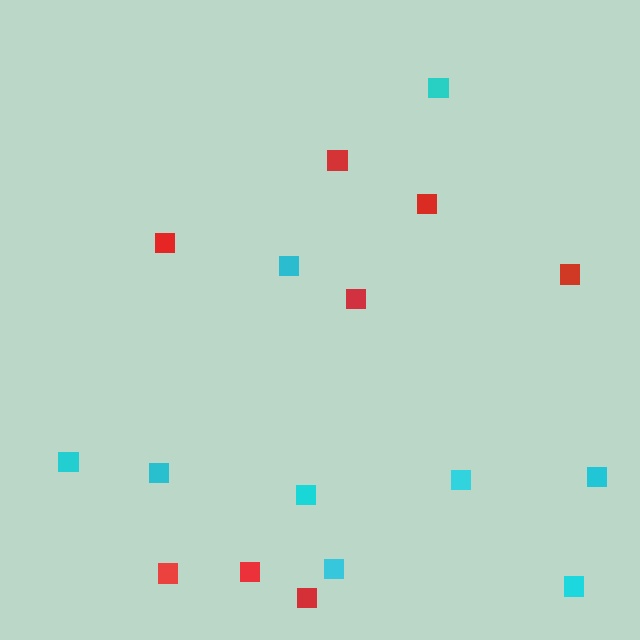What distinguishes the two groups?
There are 2 groups: one group of red squares (8) and one group of cyan squares (9).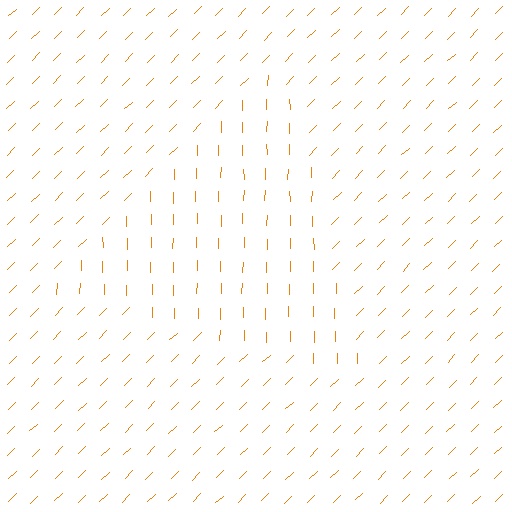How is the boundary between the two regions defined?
The boundary is defined purely by a change in line orientation (approximately 45 degrees difference). All lines are the same color and thickness.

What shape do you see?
I see a triangle.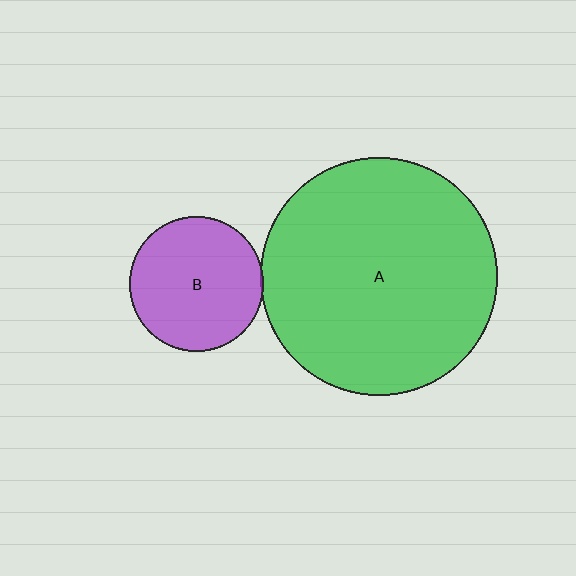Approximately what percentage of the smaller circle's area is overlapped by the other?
Approximately 5%.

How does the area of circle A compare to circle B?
Approximately 3.1 times.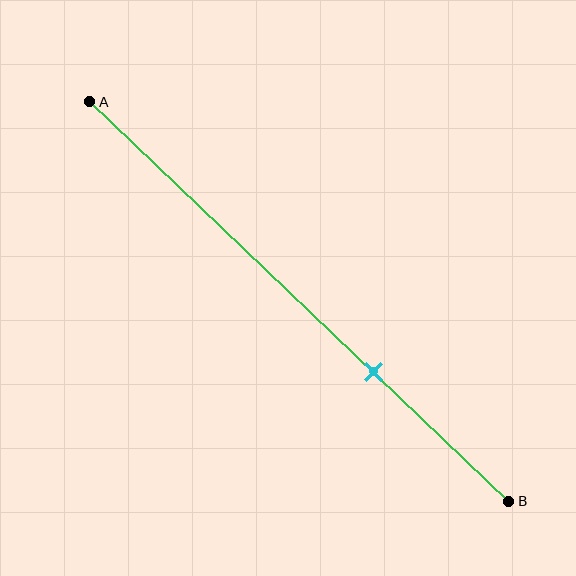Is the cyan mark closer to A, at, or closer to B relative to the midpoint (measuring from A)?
The cyan mark is closer to point B than the midpoint of segment AB.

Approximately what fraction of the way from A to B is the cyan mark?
The cyan mark is approximately 70% of the way from A to B.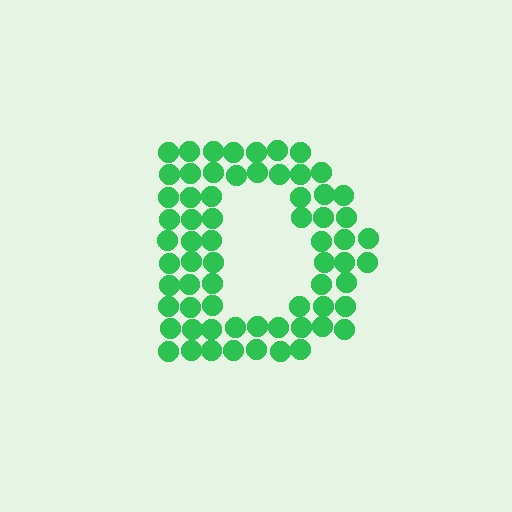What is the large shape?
The large shape is the letter D.